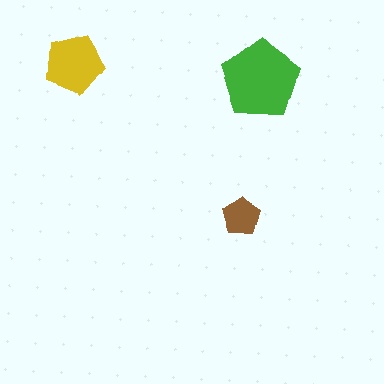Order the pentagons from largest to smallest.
the green one, the yellow one, the brown one.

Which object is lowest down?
The brown pentagon is bottommost.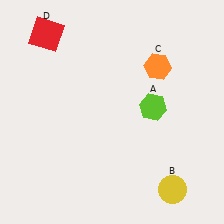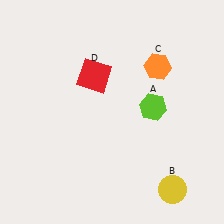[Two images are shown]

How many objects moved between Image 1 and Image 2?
1 object moved between the two images.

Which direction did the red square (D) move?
The red square (D) moved right.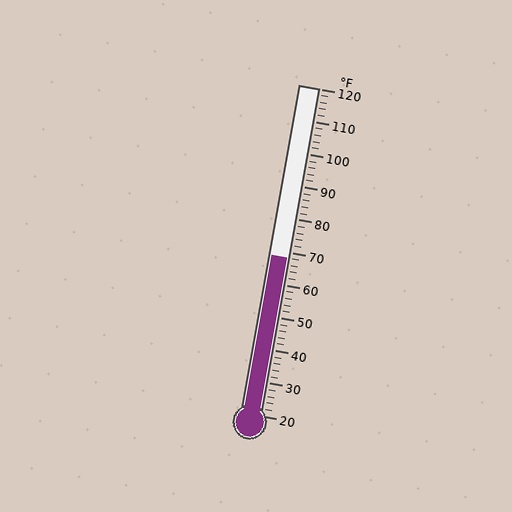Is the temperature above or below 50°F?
The temperature is above 50°F.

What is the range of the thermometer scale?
The thermometer scale ranges from 20°F to 120°F.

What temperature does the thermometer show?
The thermometer shows approximately 68°F.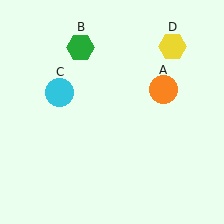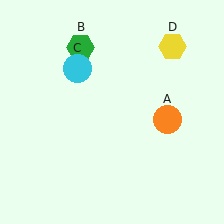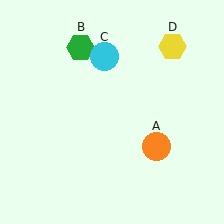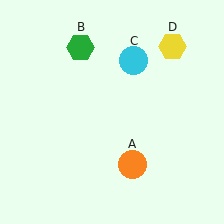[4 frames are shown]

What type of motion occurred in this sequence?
The orange circle (object A), cyan circle (object C) rotated clockwise around the center of the scene.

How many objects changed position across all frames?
2 objects changed position: orange circle (object A), cyan circle (object C).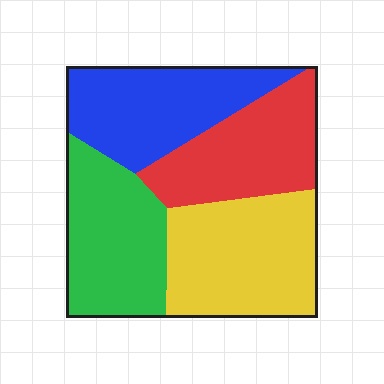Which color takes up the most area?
Yellow, at roughly 30%.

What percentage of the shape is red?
Red covers roughly 25% of the shape.